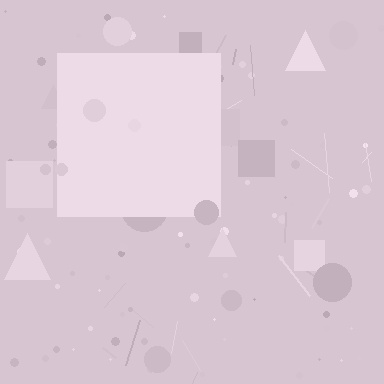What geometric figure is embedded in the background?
A square is embedded in the background.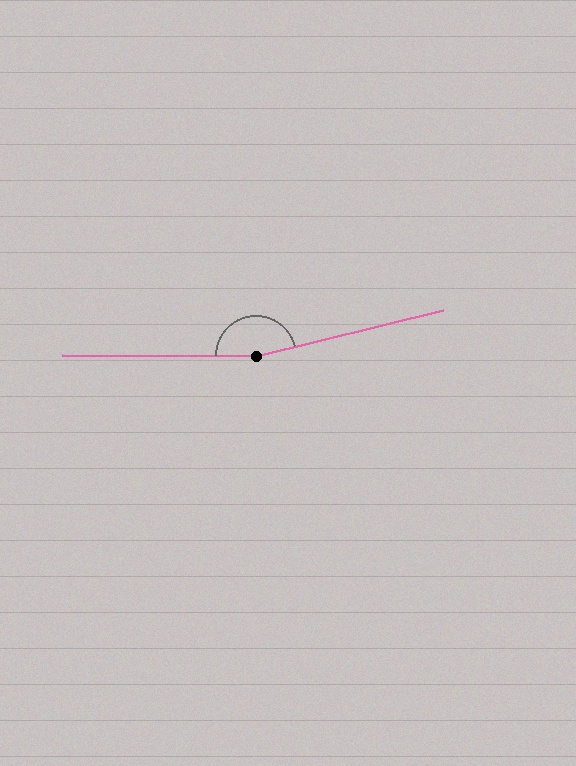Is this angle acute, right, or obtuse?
It is obtuse.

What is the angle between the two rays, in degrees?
Approximately 166 degrees.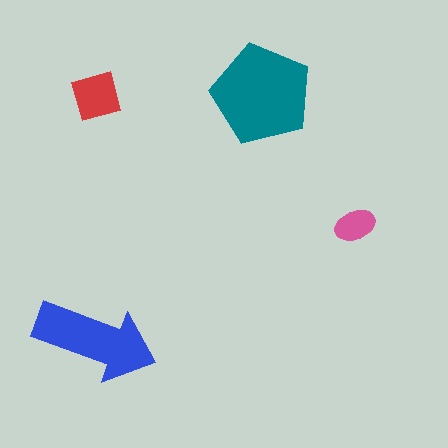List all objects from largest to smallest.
The teal pentagon, the blue arrow, the red square, the pink ellipse.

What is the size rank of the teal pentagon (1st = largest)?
1st.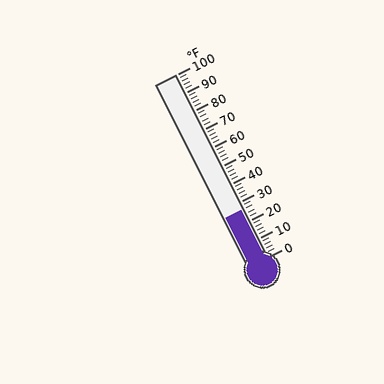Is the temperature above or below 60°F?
The temperature is below 60°F.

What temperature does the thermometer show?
The thermometer shows approximately 26°F.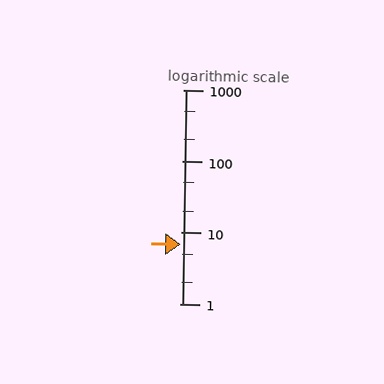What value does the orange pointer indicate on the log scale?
The pointer indicates approximately 6.8.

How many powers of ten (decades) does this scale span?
The scale spans 3 decades, from 1 to 1000.